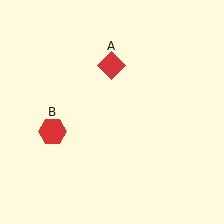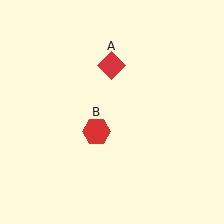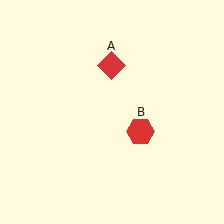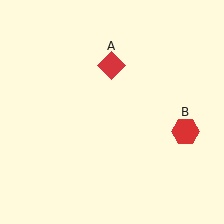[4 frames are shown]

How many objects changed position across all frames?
1 object changed position: red hexagon (object B).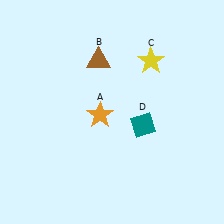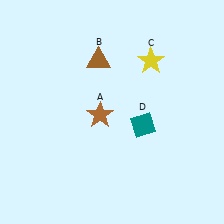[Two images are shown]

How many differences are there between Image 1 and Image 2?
There is 1 difference between the two images.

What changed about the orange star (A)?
In Image 1, A is orange. In Image 2, it changed to brown.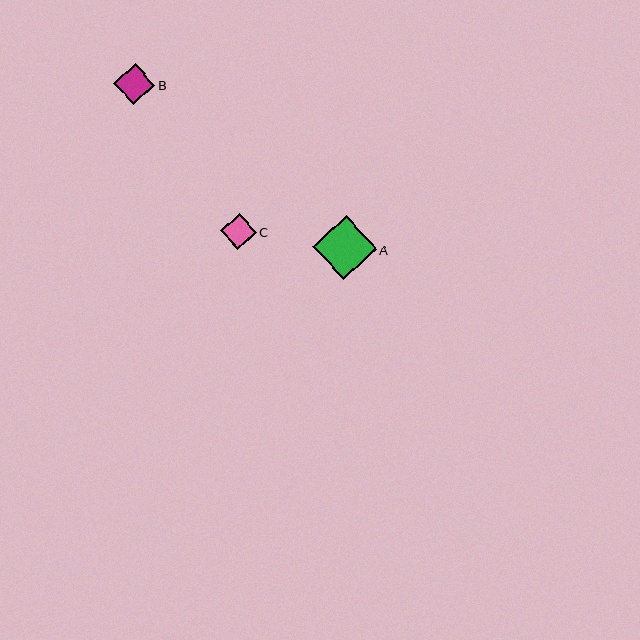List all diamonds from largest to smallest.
From largest to smallest: A, B, C.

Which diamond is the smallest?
Diamond C is the smallest with a size of approximately 36 pixels.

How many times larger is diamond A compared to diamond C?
Diamond A is approximately 1.8 times the size of diamond C.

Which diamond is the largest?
Diamond A is the largest with a size of approximately 64 pixels.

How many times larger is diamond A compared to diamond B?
Diamond A is approximately 1.6 times the size of diamond B.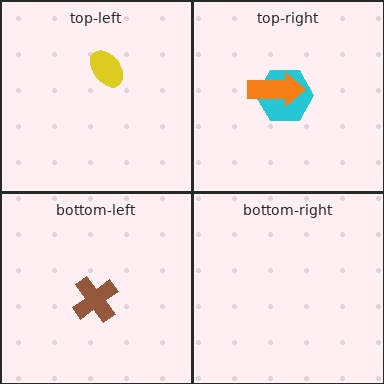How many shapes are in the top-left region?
1.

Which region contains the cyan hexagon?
The top-right region.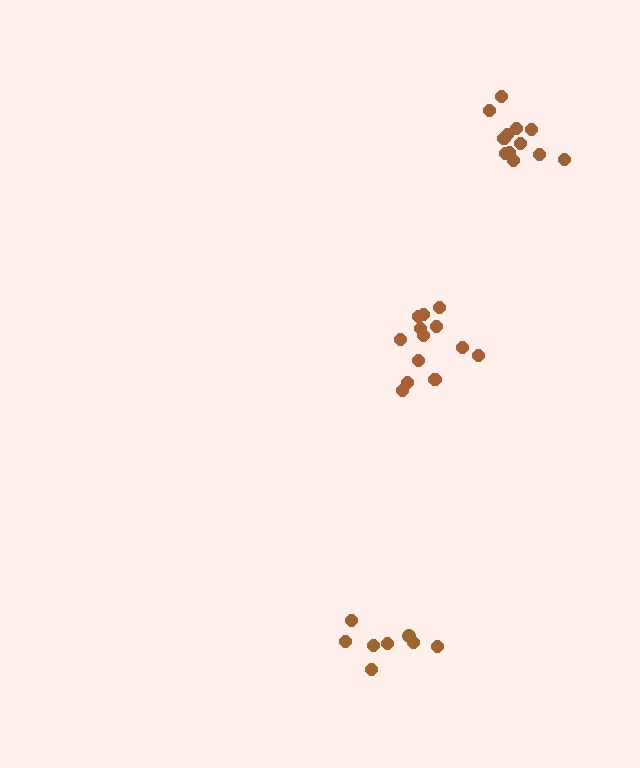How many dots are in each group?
Group 1: 13 dots, Group 2: 8 dots, Group 3: 13 dots (34 total).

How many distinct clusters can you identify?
There are 3 distinct clusters.